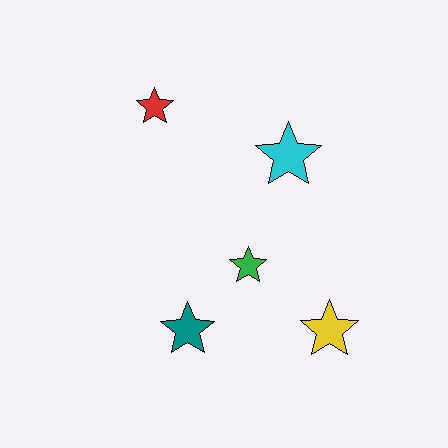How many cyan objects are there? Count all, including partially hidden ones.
There is 1 cyan object.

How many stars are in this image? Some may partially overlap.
There are 5 stars.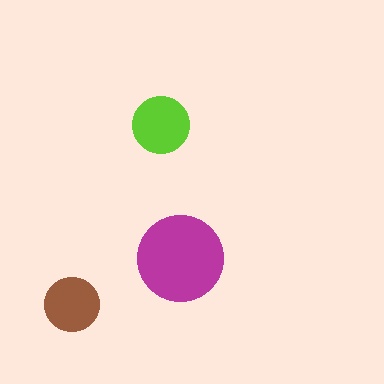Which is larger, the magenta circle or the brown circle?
The magenta one.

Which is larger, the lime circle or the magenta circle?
The magenta one.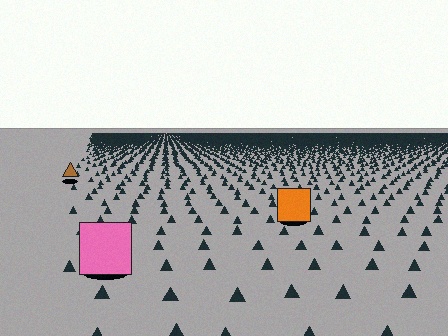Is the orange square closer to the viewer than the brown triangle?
Yes. The orange square is closer — you can tell from the texture gradient: the ground texture is coarser near it.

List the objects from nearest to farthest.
From nearest to farthest: the pink square, the orange square, the brown triangle.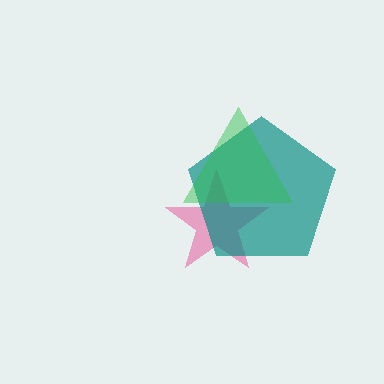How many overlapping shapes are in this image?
There are 3 overlapping shapes in the image.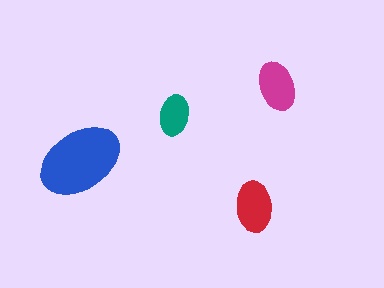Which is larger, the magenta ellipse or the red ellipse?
The red one.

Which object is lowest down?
The red ellipse is bottommost.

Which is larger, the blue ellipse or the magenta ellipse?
The blue one.